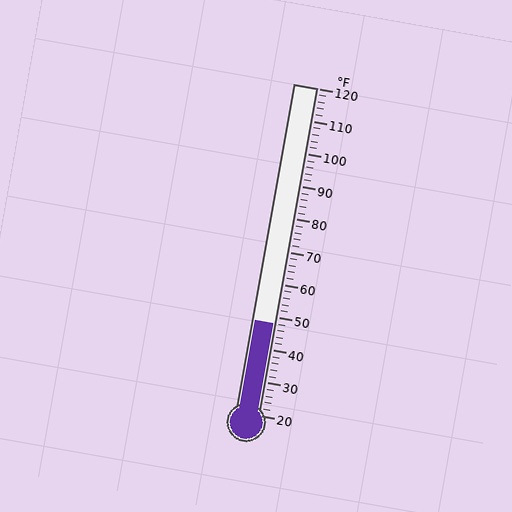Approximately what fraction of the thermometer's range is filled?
The thermometer is filled to approximately 30% of its range.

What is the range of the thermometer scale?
The thermometer scale ranges from 20°F to 120°F.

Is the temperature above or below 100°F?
The temperature is below 100°F.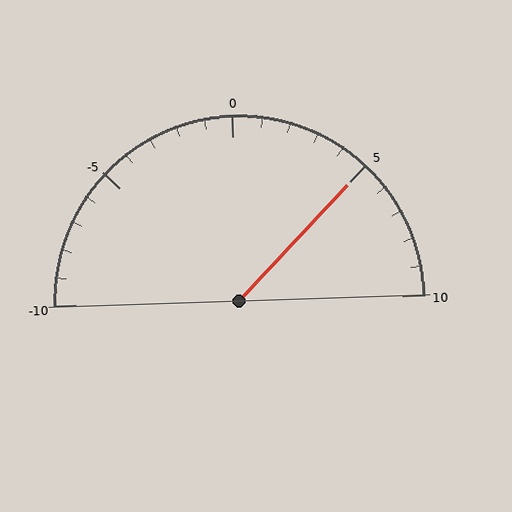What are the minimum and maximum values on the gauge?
The gauge ranges from -10 to 10.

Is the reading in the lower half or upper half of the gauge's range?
The reading is in the upper half of the range (-10 to 10).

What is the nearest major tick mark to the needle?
The nearest major tick mark is 5.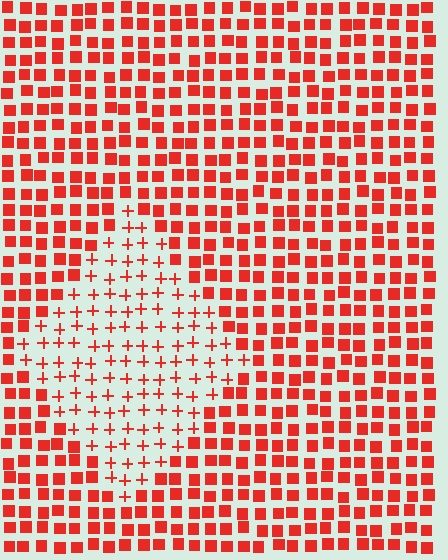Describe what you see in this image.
The image is filled with small red elements arranged in a uniform grid. A diamond-shaped region contains plus signs, while the surrounding area contains squares. The boundary is defined purely by the change in element shape.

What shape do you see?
I see a diamond.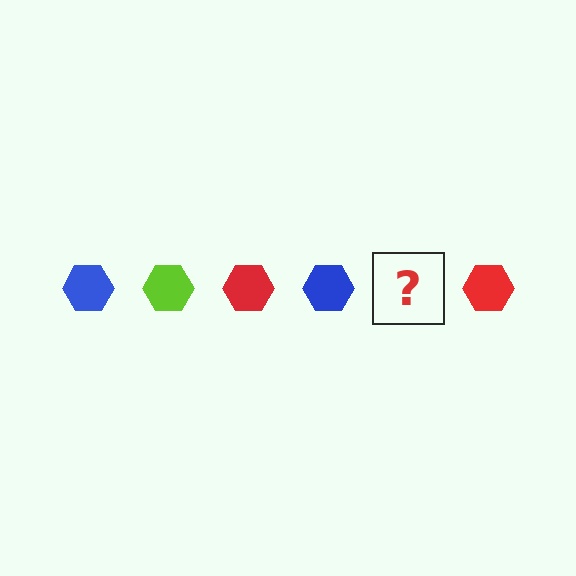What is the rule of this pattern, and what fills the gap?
The rule is that the pattern cycles through blue, lime, red hexagons. The gap should be filled with a lime hexagon.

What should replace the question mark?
The question mark should be replaced with a lime hexagon.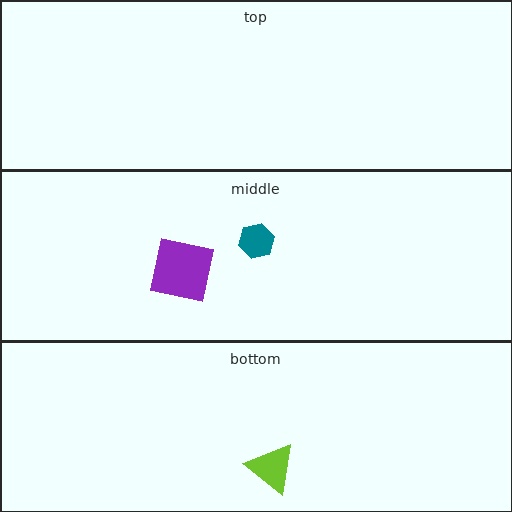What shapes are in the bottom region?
The lime triangle.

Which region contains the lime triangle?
The bottom region.